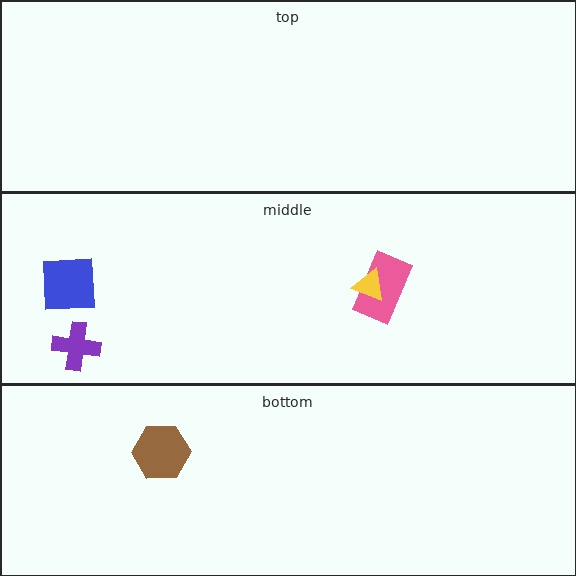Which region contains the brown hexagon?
The bottom region.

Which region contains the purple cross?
The middle region.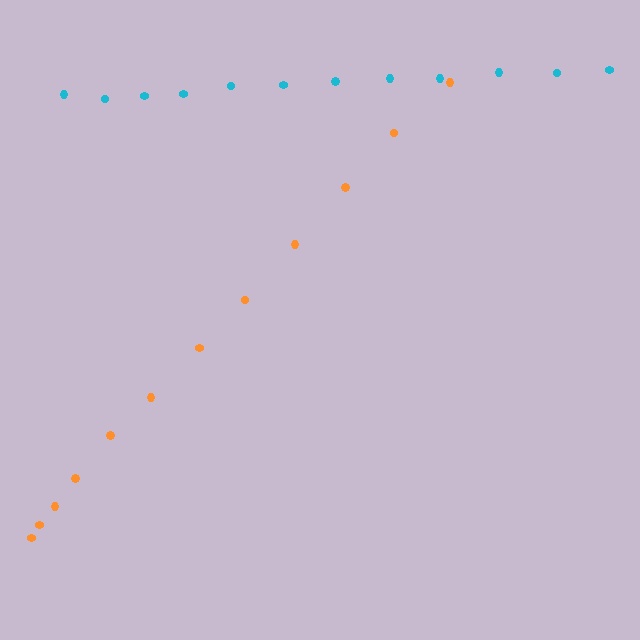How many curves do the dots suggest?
There are 2 distinct paths.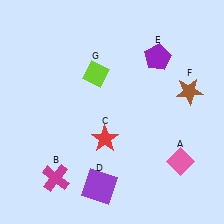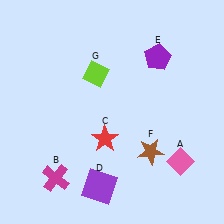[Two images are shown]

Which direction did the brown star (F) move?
The brown star (F) moved down.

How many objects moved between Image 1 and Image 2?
1 object moved between the two images.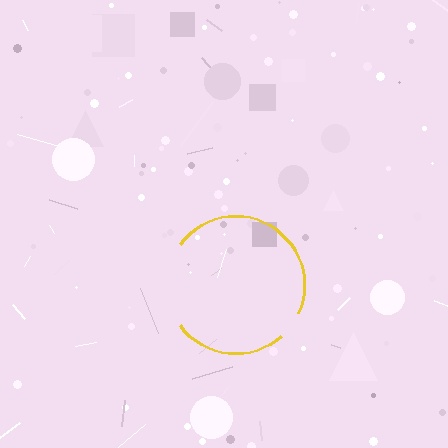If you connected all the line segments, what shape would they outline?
They would outline a circle.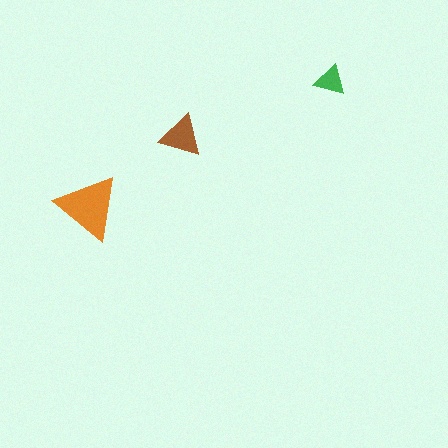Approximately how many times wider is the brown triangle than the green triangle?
About 1.5 times wider.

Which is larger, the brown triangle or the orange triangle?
The orange one.